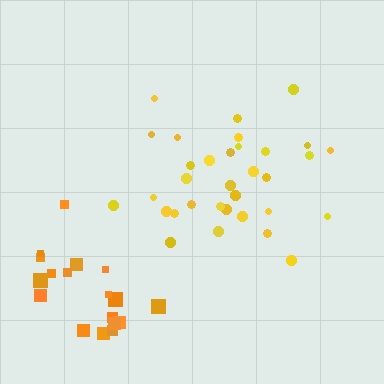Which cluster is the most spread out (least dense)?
Orange.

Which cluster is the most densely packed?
Yellow.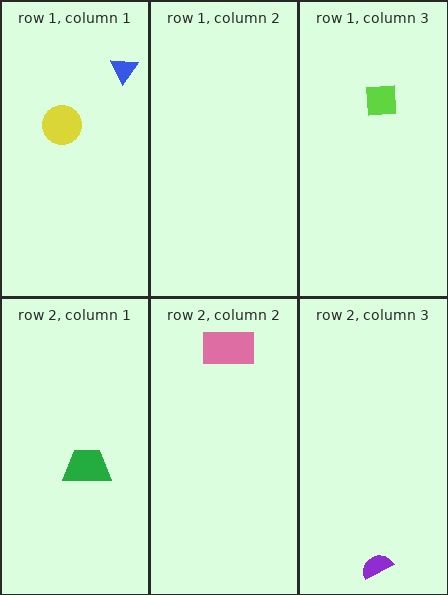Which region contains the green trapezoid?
The row 2, column 1 region.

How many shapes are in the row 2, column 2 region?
1.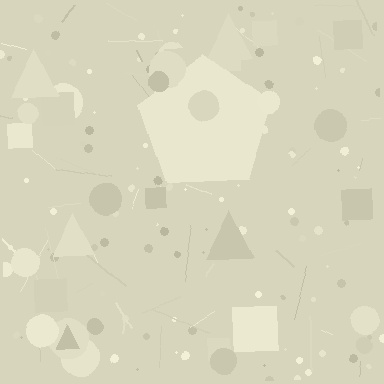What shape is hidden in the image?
A pentagon is hidden in the image.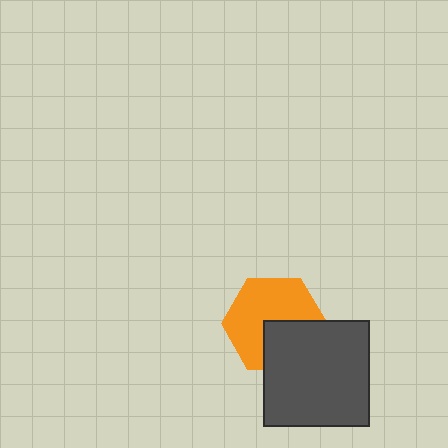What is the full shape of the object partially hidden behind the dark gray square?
The partially hidden object is an orange hexagon.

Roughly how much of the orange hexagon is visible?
About half of it is visible (roughly 65%).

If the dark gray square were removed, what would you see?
You would see the complete orange hexagon.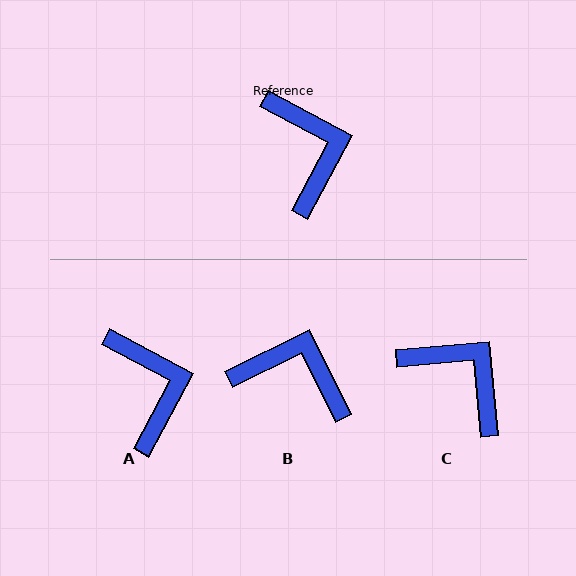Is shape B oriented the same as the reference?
No, it is off by about 54 degrees.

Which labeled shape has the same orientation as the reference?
A.